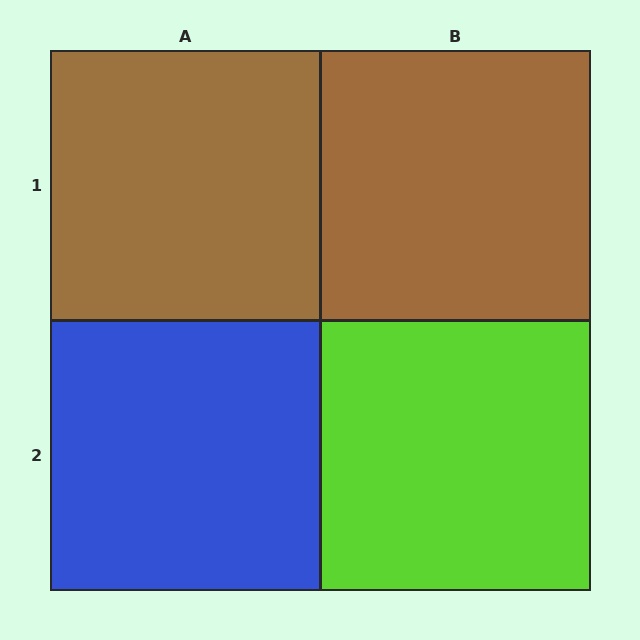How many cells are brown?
2 cells are brown.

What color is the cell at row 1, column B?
Brown.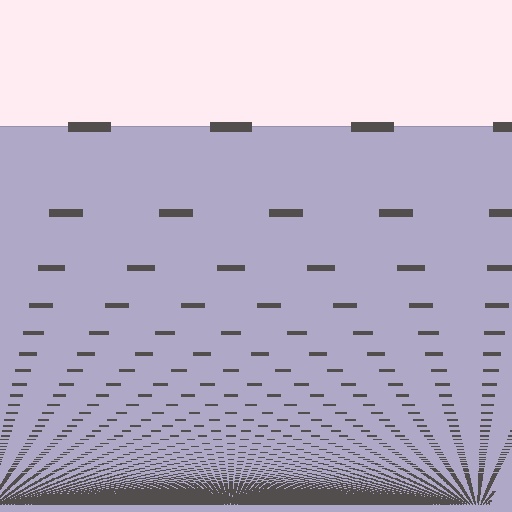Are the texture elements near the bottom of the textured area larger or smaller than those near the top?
Smaller. The gradient is inverted — elements near the bottom are smaller and denser.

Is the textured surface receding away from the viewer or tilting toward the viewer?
The surface appears to tilt toward the viewer. Texture elements get larger and sparser toward the top.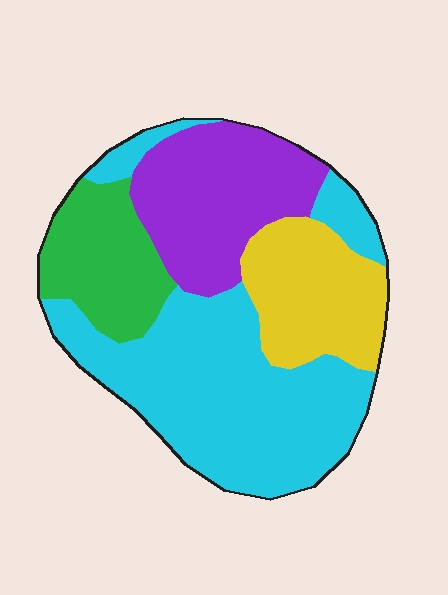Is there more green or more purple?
Purple.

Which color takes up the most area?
Cyan, at roughly 45%.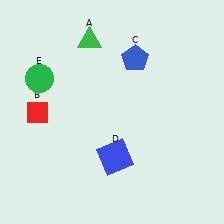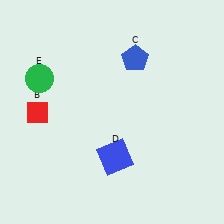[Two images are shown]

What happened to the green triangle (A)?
The green triangle (A) was removed in Image 2. It was in the top-left area of Image 1.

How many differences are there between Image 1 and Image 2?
There is 1 difference between the two images.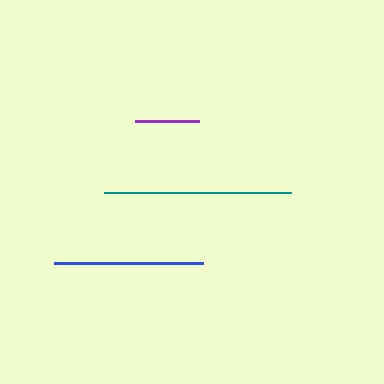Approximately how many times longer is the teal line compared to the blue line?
The teal line is approximately 1.3 times the length of the blue line.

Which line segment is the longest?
The teal line is the longest at approximately 187 pixels.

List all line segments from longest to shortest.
From longest to shortest: teal, blue, purple.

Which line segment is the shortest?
The purple line is the shortest at approximately 64 pixels.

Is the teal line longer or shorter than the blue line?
The teal line is longer than the blue line.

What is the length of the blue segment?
The blue segment is approximately 149 pixels long.